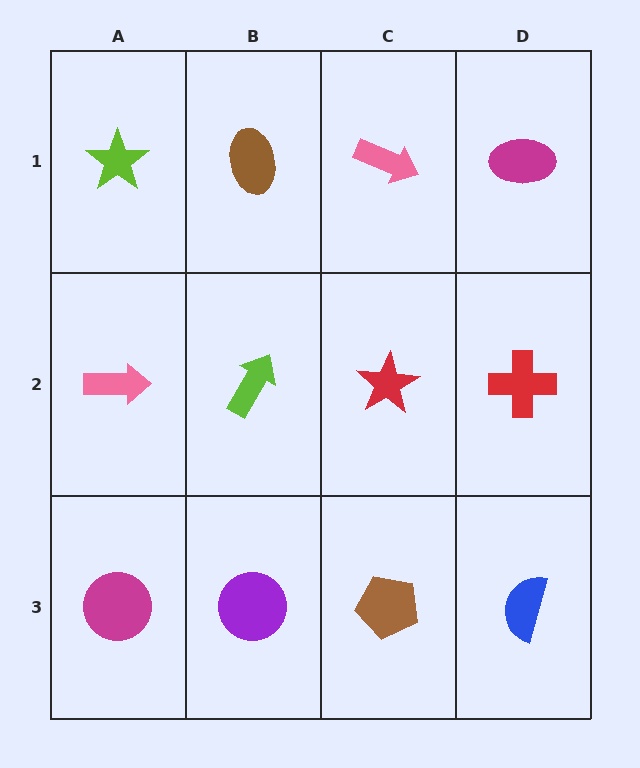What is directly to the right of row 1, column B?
A pink arrow.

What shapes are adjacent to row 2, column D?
A magenta ellipse (row 1, column D), a blue semicircle (row 3, column D), a red star (row 2, column C).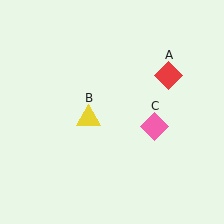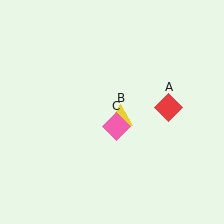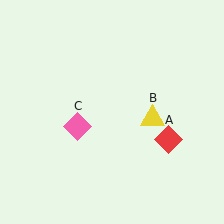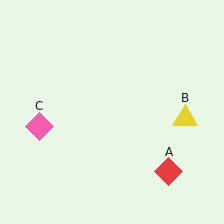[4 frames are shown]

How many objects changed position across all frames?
3 objects changed position: red diamond (object A), yellow triangle (object B), pink diamond (object C).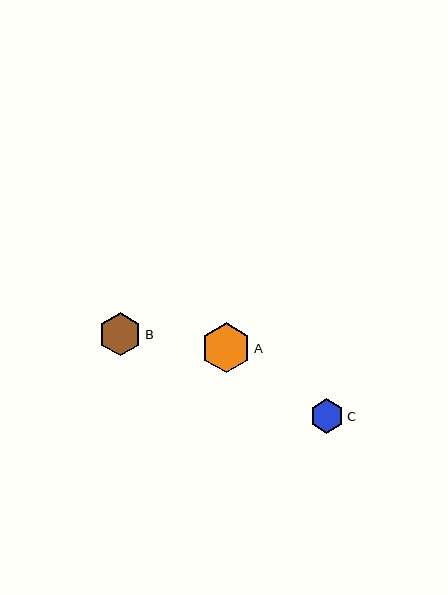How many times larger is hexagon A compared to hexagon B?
Hexagon A is approximately 1.2 times the size of hexagon B.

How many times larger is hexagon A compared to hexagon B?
Hexagon A is approximately 1.2 times the size of hexagon B.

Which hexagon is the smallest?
Hexagon C is the smallest with a size of approximately 34 pixels.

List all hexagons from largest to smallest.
From largest to smallest: A, B, C.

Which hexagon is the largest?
Hexagon A is the largest with a size of approximately 50 pixels.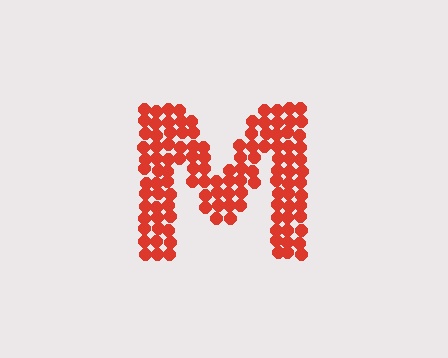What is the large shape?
The large shape is the letter M.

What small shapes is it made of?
It is made of small circles.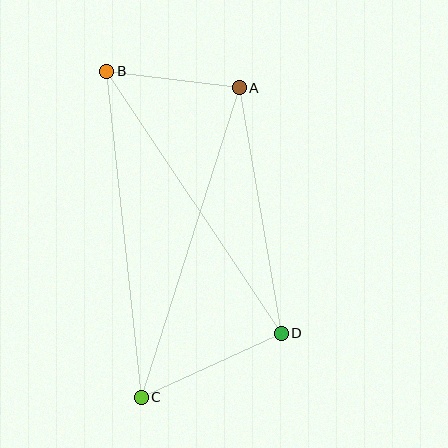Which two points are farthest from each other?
Points B and C are farthest from each other.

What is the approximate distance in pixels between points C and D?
The distance between C and D is approximately 154 pixels.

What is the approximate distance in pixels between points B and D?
The distance between B and D is approximately 315 pixels.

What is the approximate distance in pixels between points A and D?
The distance between A and D is approximately 249 pixels.